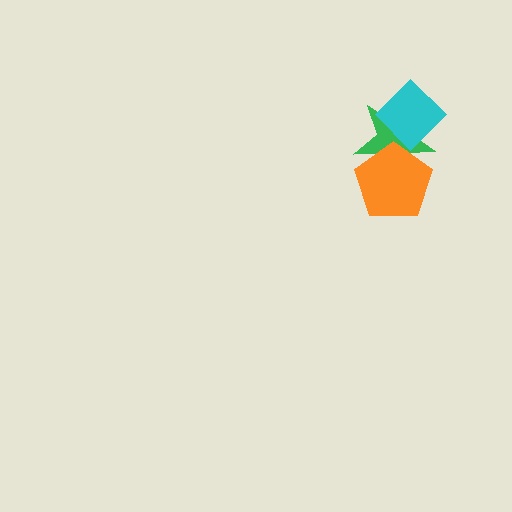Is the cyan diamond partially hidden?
No, no other shape covers it.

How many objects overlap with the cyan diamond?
1 object overlaps with the cyan diamond.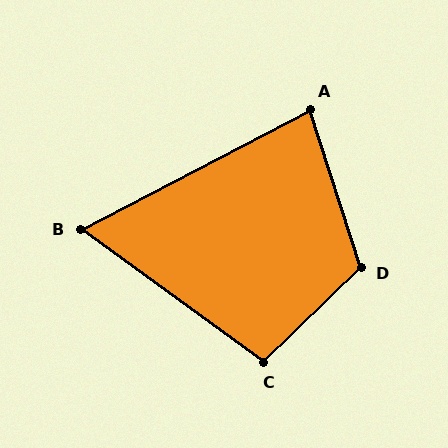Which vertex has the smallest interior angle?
B, at approximately 64 degrees.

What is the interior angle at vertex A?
Approximately 80 degrees (acute).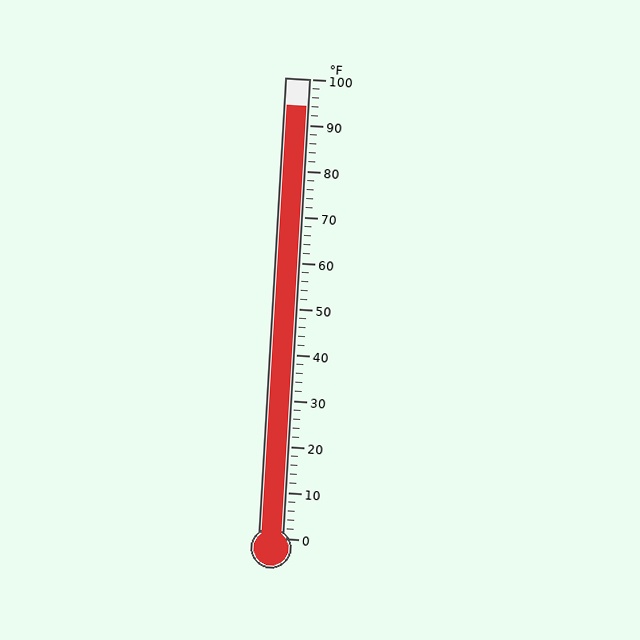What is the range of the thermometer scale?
The thermometer scale ranges from 0°F to 100°F.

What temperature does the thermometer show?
The thermometer shows approximately 94°F.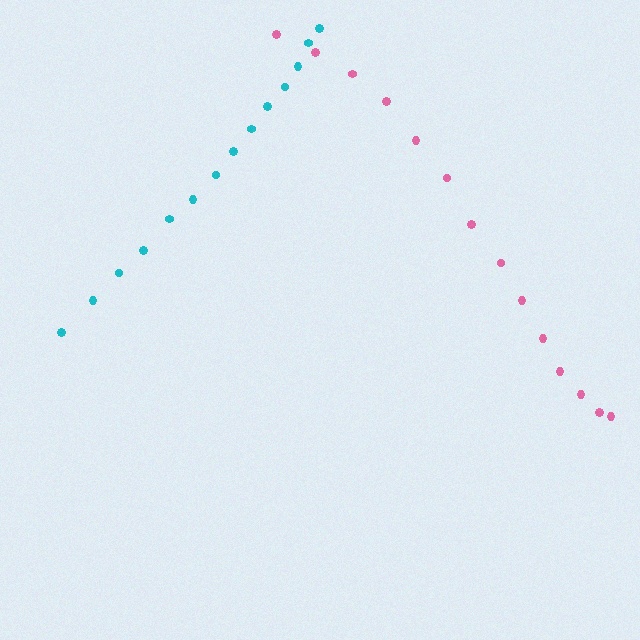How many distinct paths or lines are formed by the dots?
There are 2 distinct paths.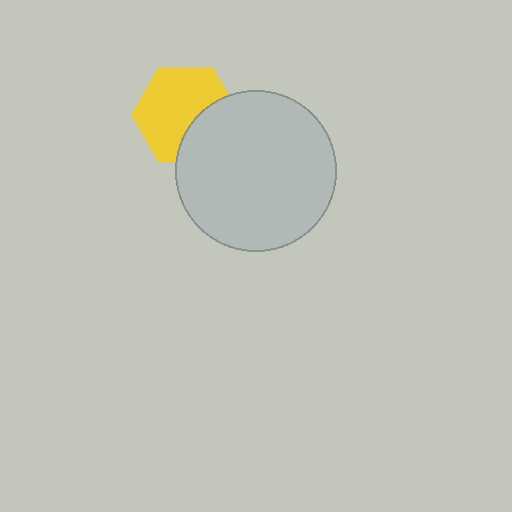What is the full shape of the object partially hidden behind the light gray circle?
The partially hidden object is a yellow hexagon.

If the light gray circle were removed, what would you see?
You would see the complete yellow hexagon.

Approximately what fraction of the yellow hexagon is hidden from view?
Roughly 33% of the yellow hexagon is hidden behind the light gray circle.